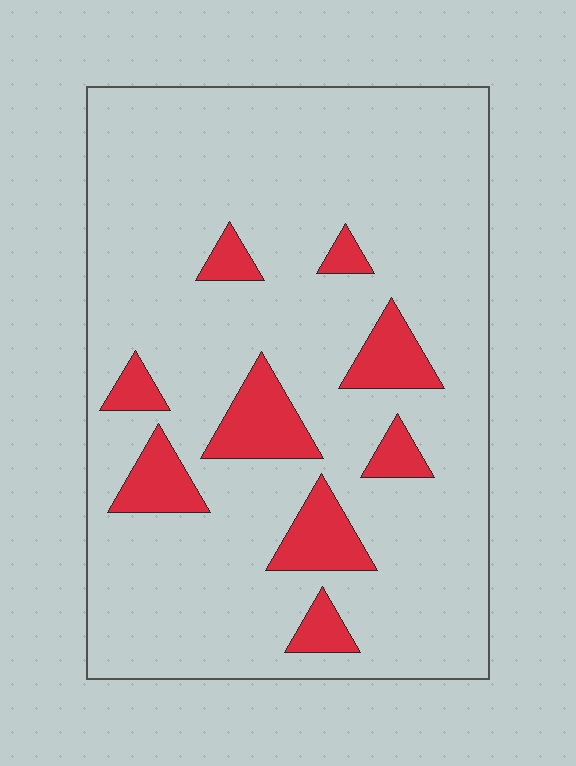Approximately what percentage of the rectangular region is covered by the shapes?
Approximately 15%.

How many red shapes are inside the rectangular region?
9.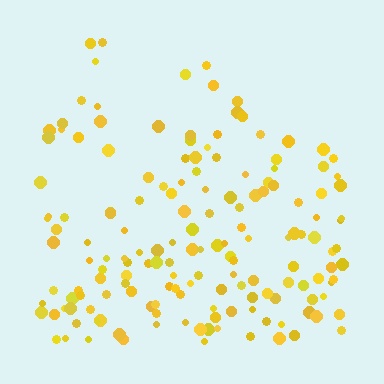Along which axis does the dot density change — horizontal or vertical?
Vertical.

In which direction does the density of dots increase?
From top to bottom, with the bottom side densest.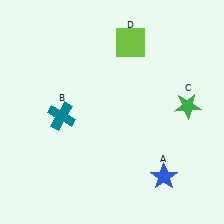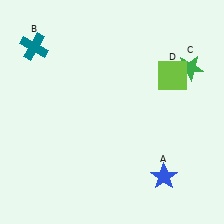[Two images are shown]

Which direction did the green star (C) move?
The green star (C) moved up.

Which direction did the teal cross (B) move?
The teal cross (B) moved up.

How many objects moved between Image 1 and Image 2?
3 objects moved between the two images.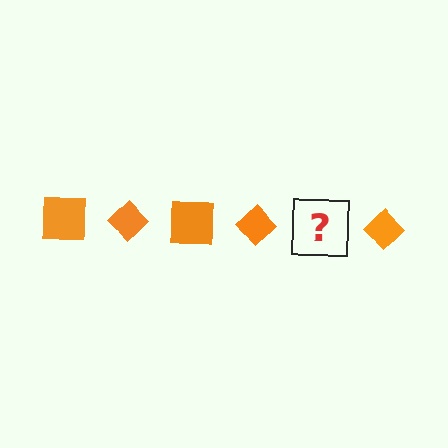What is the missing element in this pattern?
The missing element is an orange square.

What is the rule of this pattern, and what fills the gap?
The rule is that the pattern cycles through square, diamond shapes in orange. The gap should be filled with an orange square.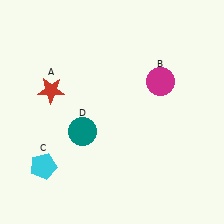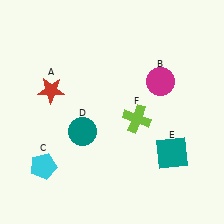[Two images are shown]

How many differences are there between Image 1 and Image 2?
There are 2 differences between the two images.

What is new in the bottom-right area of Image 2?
A teal square (E) was added in the bottom-right area of Image 2.